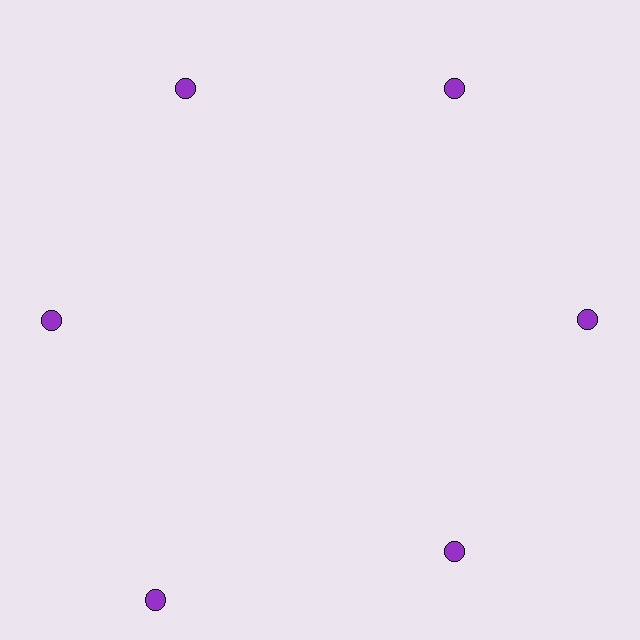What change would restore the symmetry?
The symmetry would be restored by moving it inward, back onto the ring so that all 6 circles sit at equal angles and equal distance from the center.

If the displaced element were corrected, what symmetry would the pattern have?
It would have 6-fold rotational symmetry — the pattern would map onto itself every 60 degrees.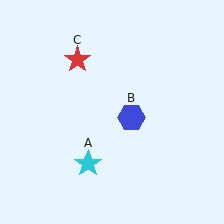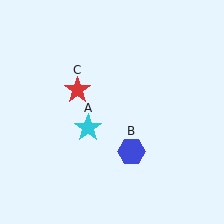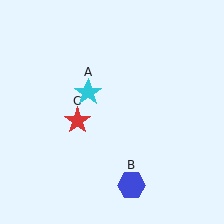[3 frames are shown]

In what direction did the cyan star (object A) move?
The cyan star (object A) moved up.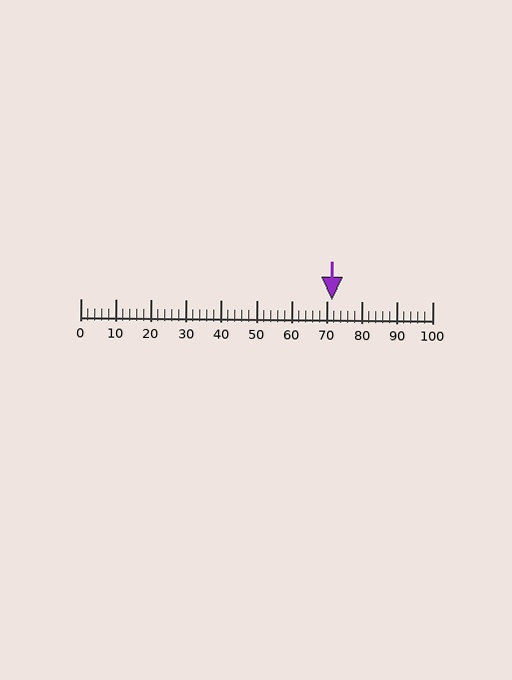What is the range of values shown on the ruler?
The ruler shows values from 0 to 100.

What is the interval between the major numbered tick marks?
The major tick marks are spaced 10 units apart.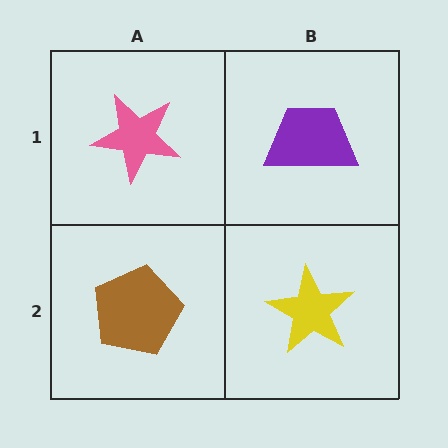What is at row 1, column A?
A pink star.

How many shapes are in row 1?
2 shapes.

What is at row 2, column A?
A brown pentagon.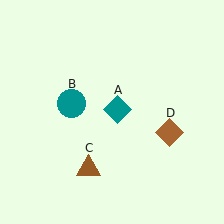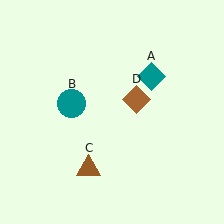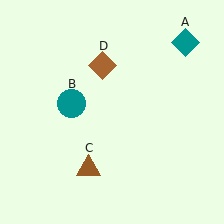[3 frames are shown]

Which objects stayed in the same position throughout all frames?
Teal circle (object B) and brown triangle (object C) remained stationary.